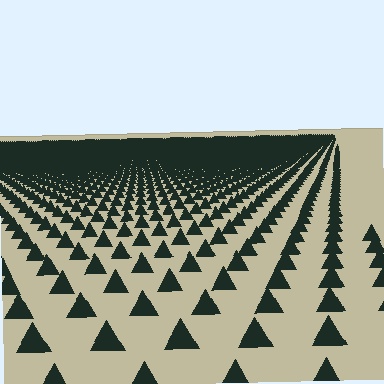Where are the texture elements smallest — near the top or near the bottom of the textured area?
Near the top.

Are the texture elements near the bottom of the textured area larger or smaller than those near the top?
Larger. Near the bottom, elements are closer to the viewer and appear at a bigger on-screen size.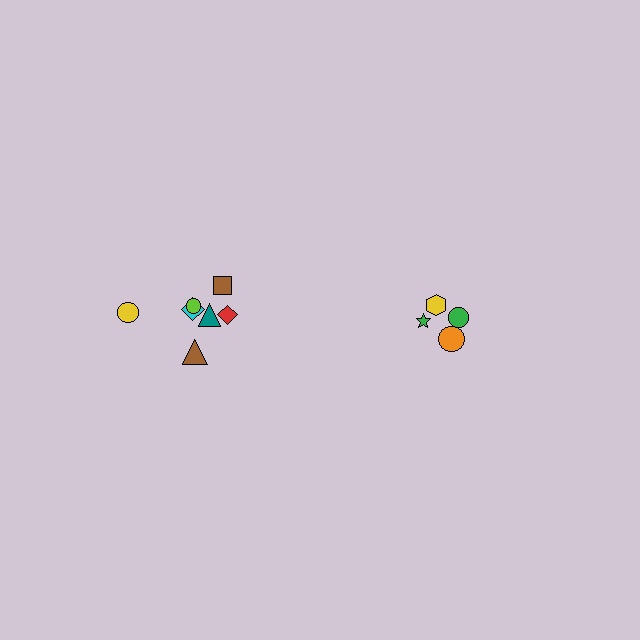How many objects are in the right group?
There are 4 objects.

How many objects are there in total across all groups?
There are 11 objects.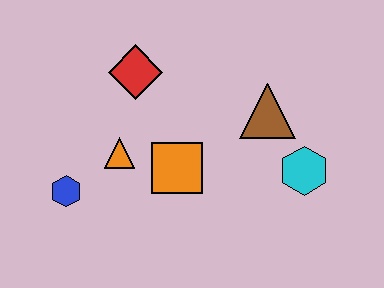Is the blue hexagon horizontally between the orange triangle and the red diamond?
No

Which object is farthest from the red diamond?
The cyan hexagon is farthest from the red diamond.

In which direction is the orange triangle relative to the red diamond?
The orange triangle is below the red diamond.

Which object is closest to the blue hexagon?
The orange triangle is closest to the blue hexagon.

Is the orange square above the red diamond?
No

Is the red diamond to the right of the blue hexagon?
Yes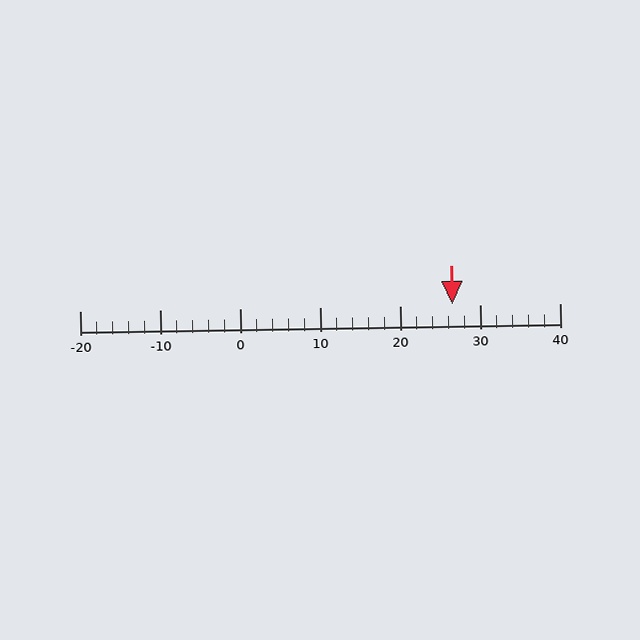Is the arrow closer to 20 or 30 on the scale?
The arrow is closer to 30.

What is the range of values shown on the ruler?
The ruler shows values from -20 to 40.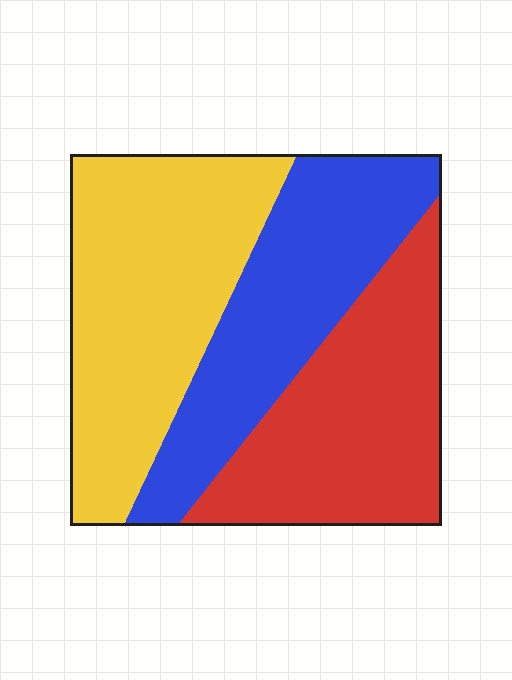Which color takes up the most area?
Yellow, at roughly 40%.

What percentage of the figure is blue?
Blue covers 30% of the figure.